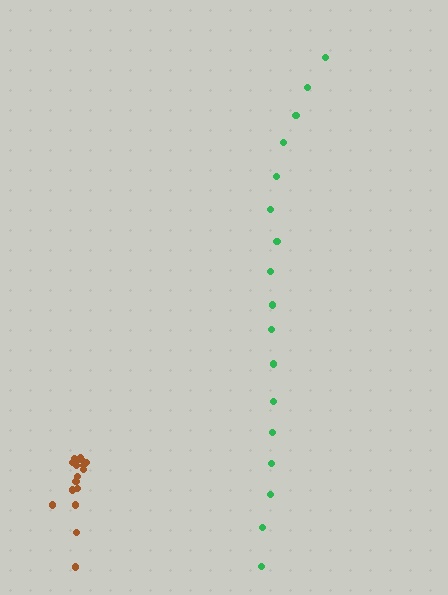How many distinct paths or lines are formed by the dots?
There are 2 distinct paths.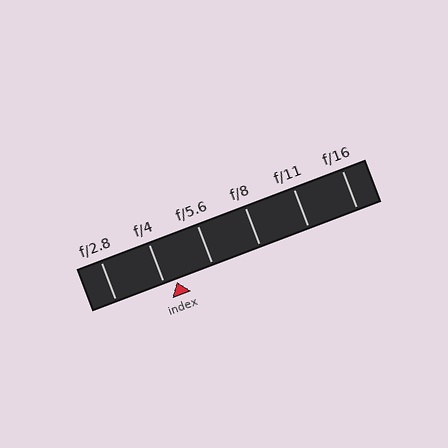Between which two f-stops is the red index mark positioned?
The index mark is between f/4 and f/5.6.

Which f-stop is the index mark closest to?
The index mark is closest to f/4.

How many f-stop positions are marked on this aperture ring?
There are 6 f-stop positions marked.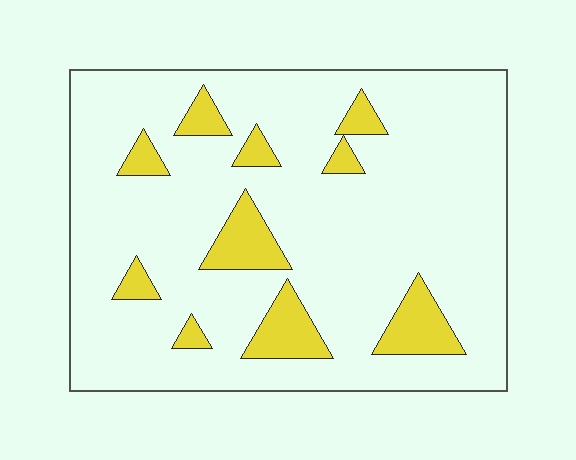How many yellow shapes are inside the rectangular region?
10.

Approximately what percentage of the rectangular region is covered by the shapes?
Approximately 15%.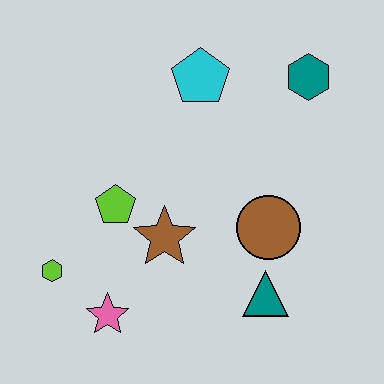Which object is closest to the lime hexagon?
The pink star is closest to the lime hexagon.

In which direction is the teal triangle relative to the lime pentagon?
The teal triangle is to the right of the lime pentagon.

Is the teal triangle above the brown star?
No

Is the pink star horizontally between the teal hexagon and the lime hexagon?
Yes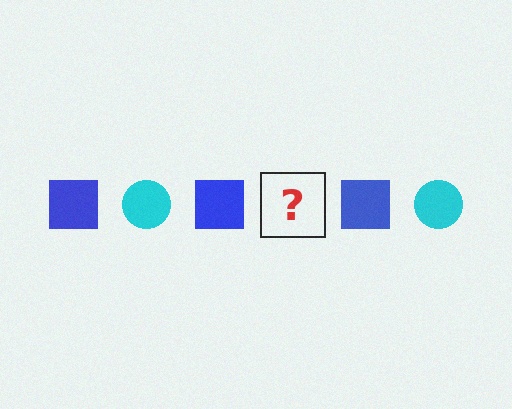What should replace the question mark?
The question mark should be replaced with a cyan circle.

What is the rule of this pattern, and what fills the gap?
The rule is that the pattern alternates between blue square and cyan circle. The gap should be filled with a cyan circle.